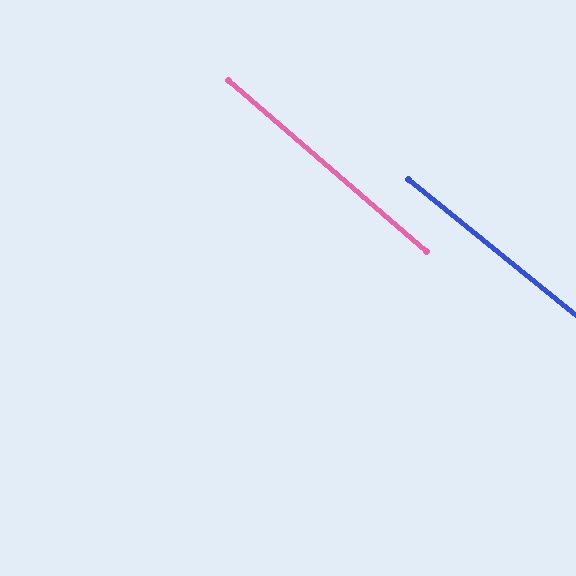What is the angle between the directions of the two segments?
Approximately 2 degrees.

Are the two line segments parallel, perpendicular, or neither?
Parallel — their directions differ by only 1.8°.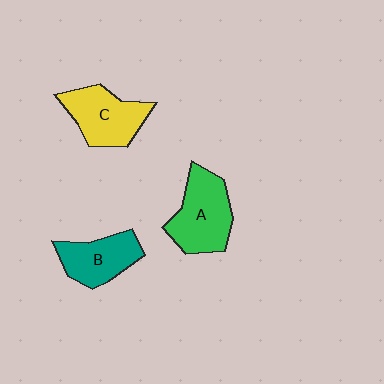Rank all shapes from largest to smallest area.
From largest to smallest: A (green), C (yellow), B (teal).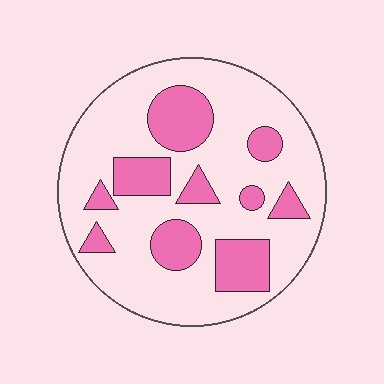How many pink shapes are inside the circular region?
10.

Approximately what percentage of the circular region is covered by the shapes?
Approximately 25%.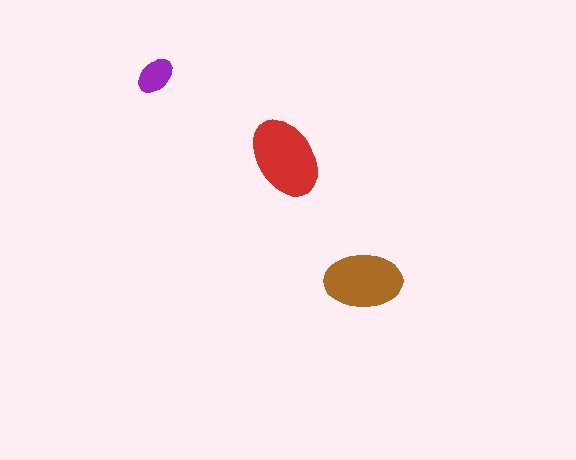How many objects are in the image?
There are 3 objects in the image.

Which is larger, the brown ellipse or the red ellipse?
The red one.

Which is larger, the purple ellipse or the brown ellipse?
The brown one.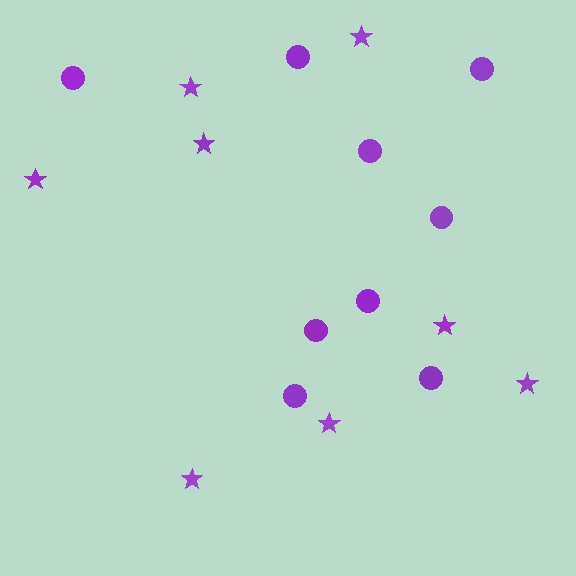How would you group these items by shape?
There are 2 groups: one group of circles (9) and one group of stars (8).